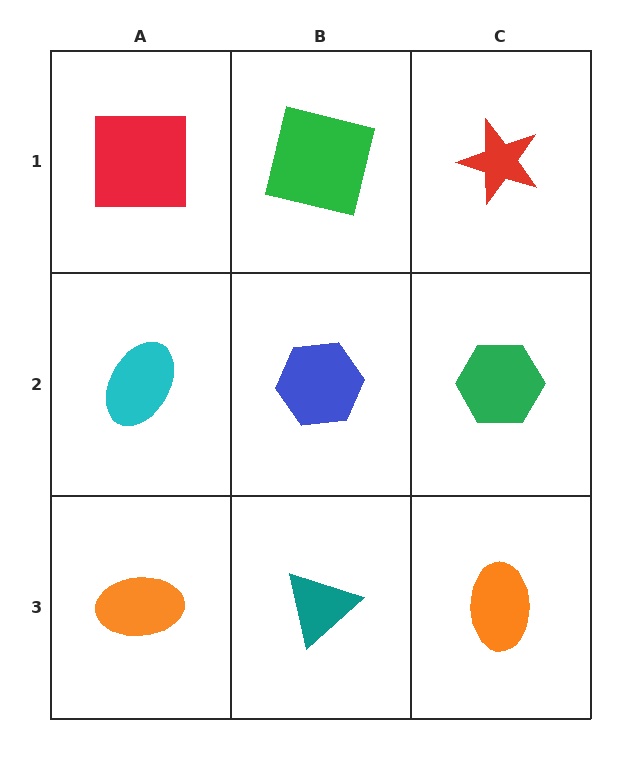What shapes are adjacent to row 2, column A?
A red square (row 1, column A), an orange ellipse (row 3, column A), a blue hexagon (row 2, column B).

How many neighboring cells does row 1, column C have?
2.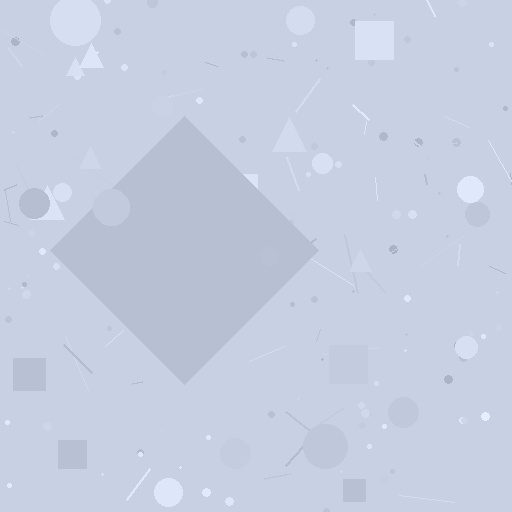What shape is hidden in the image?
A diamond is hidden in the image.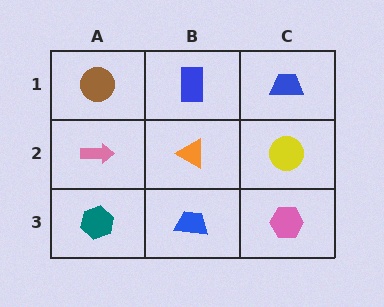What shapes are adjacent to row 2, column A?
A brown circle (row 1, column A), a teal hexagon (row 3, column A), an orange triangle (row 2, column B).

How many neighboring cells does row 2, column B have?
4.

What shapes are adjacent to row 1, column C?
A yellow circle (row 2, column C), a blue rectangle (row 1, column B).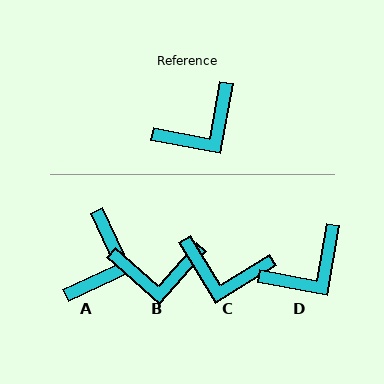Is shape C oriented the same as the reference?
No, it is off by about 48 degrees.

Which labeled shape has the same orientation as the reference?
D.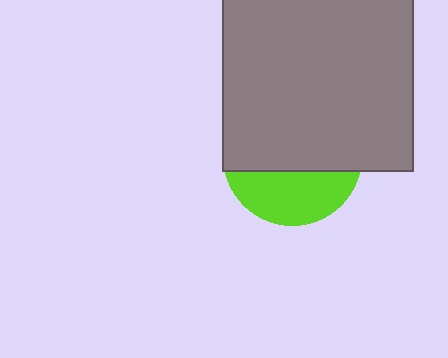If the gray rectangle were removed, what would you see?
You would see the complete lime circle.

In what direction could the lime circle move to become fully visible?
The lime circle could move down. That would shift it out from behind the gray rectangle entirely.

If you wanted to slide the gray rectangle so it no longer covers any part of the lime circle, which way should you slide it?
Slide it up — that is the most direct way to separate the two shapes.